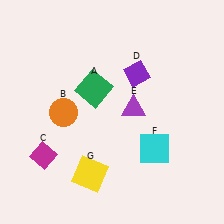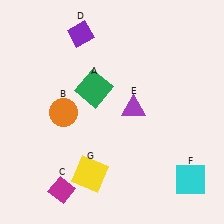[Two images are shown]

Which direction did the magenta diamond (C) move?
The magenta diamond (C) moved down.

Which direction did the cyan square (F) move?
The cyan square (F) moved right.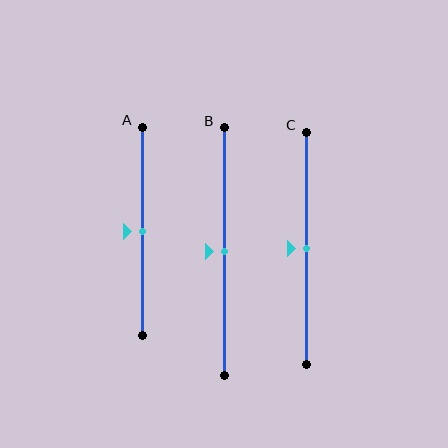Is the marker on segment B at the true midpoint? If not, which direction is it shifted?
Yes, the marker on segment B is at the true midpoint.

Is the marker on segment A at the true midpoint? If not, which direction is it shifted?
Yes, the marker on segment A is at the true midpoint.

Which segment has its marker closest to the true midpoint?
Segment A has its marker closest to the true midpoint.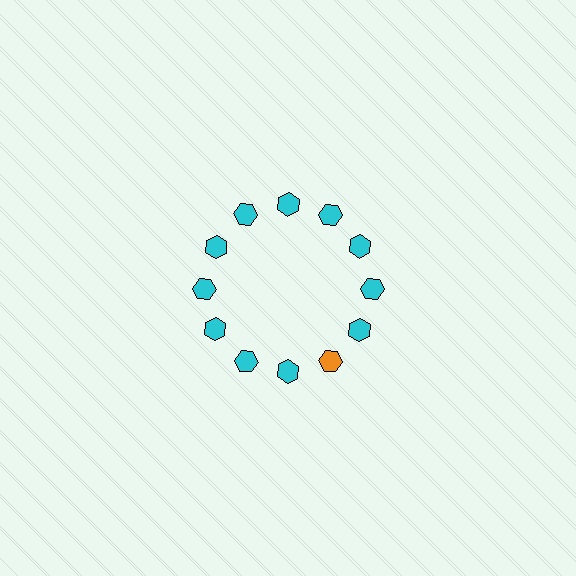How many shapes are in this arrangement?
There are 12 shapes arranged in a ring pattern.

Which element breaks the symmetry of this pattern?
The orange hexagon at roughly the 5 o'clock position breaks the symmetry. All other shapes are cyan hexagons.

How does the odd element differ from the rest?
It has a different color: orange instead of cyan.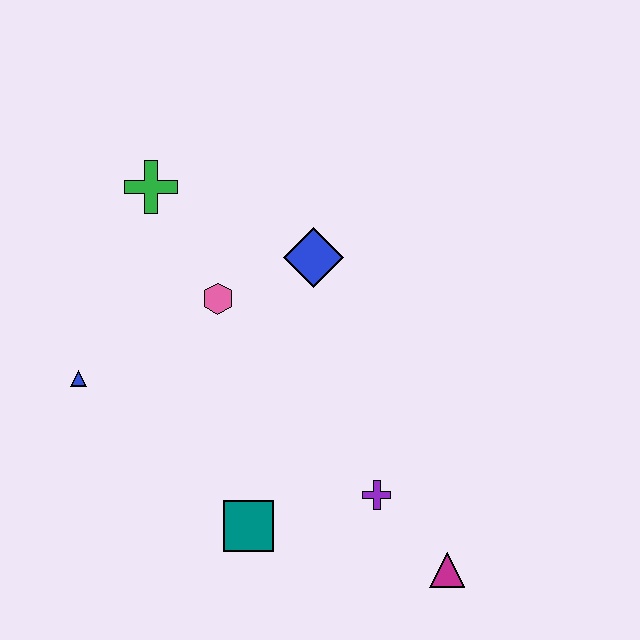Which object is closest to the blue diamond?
The pink hexagon is closest to the blue diamond.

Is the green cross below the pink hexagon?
No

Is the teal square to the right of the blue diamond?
No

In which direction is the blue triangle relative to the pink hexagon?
The blue triangle is to the left of the pink hexagon.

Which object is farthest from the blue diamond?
The magenta triangle is farthest from the blue diamond.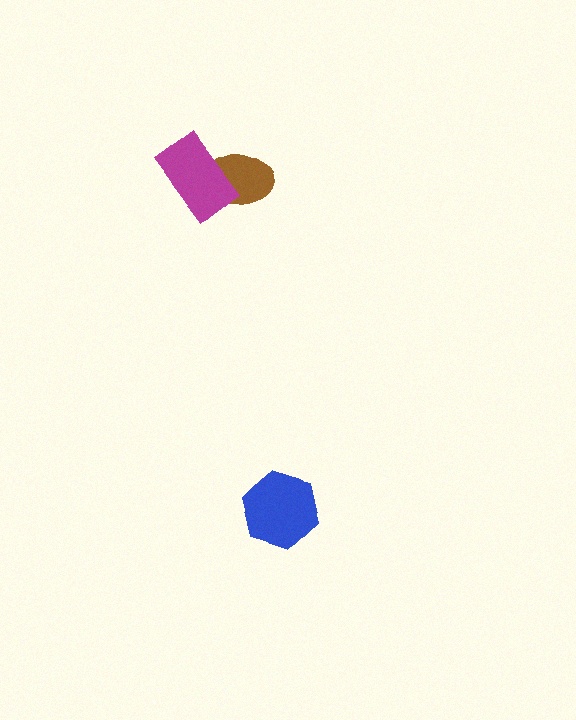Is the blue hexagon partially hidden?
No, no other shape covers it.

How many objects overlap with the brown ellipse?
1 object overlaps with the brown ellipse.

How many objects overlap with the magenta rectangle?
1 object overlaps with the magenta rectangle.